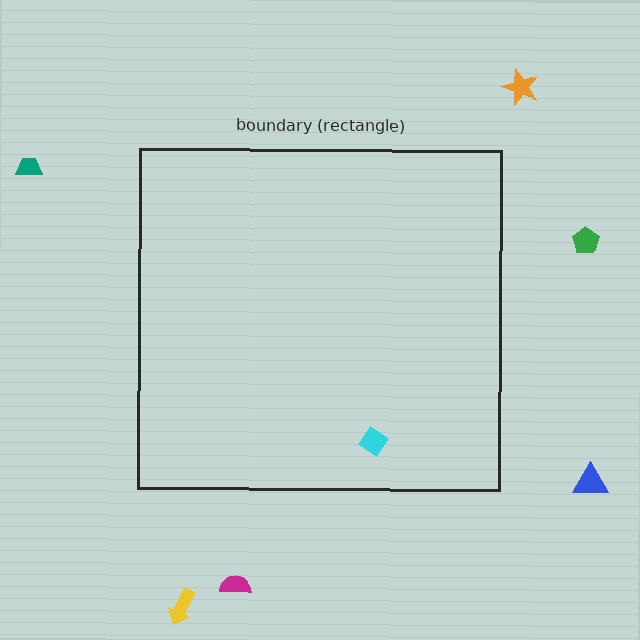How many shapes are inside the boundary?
1 inside, 6 outside.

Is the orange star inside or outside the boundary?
Outside.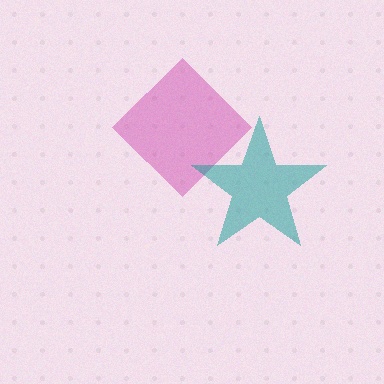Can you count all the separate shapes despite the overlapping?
Yes, there are 2 separate shapes.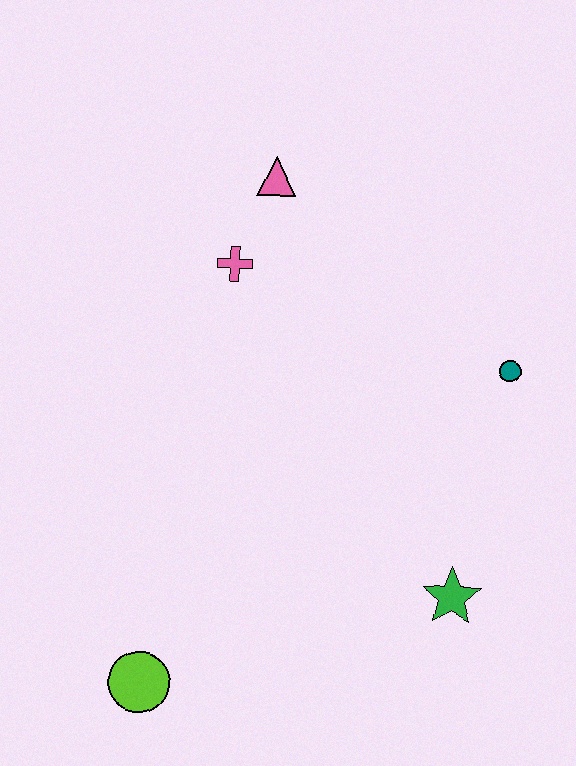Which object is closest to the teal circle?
The green star is closest to the teal circle.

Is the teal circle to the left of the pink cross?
No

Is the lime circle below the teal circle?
Yes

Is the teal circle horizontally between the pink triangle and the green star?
No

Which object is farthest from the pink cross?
The lime circle is farthest from the pink cross.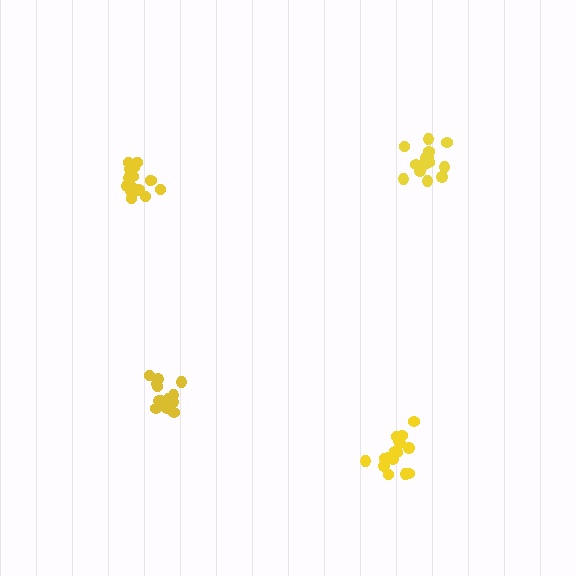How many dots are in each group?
Group 1: 15 dots, Group 2: 18 dots, Group 3: 17 dots, Group 4: 14 dots (64 total).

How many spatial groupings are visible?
There are 4 spatial groupings.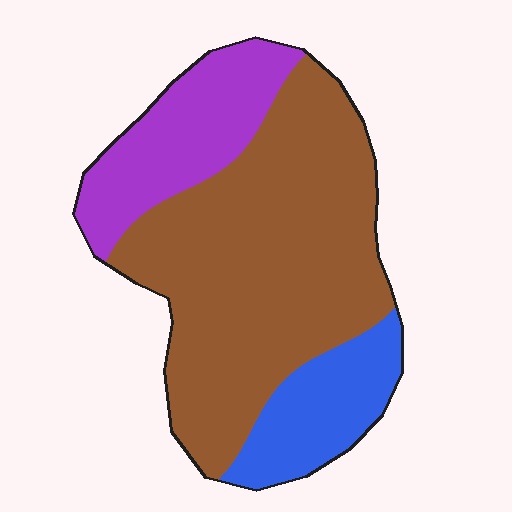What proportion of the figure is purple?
Purple takes up between a sixth and a third of the figure.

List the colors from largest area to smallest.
From largest to smallest: brown, purple, blue.